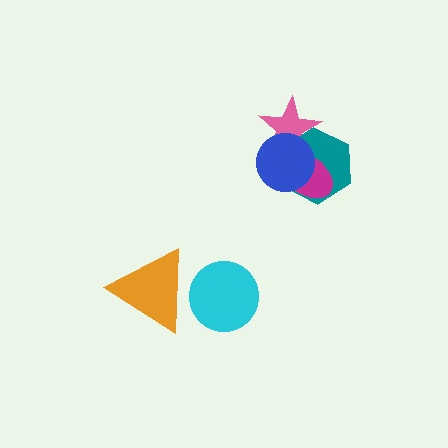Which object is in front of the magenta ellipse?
The blue circle is in front of the magenta ellipse.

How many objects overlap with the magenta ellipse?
3 objects overlap with the magenta ellipse.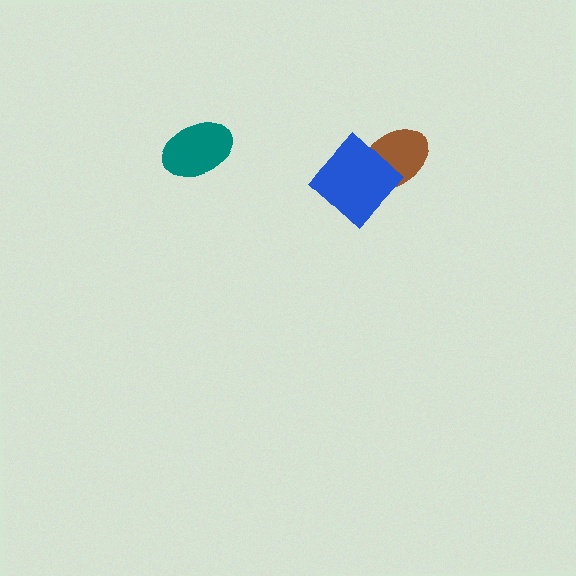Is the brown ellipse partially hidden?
Yes, it is partially covered by another shape.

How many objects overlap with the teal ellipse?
0 objects overlap with the teal ellipse.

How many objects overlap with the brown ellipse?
1 object overlaps with the brown ellipse.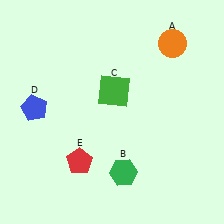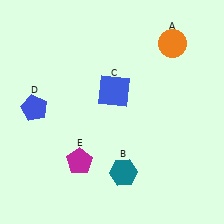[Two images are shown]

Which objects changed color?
B changed from green to teal. C changed from green to blue. E changed from red to magenta.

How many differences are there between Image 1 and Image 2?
There are 3 differences between the two images.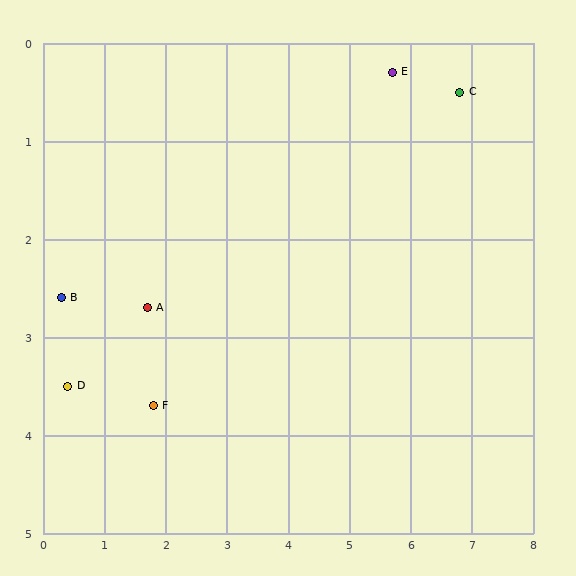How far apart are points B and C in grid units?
Points B and C are about 6.8 grid units apart.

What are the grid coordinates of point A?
Point A is at approximately (1.7, 2.7).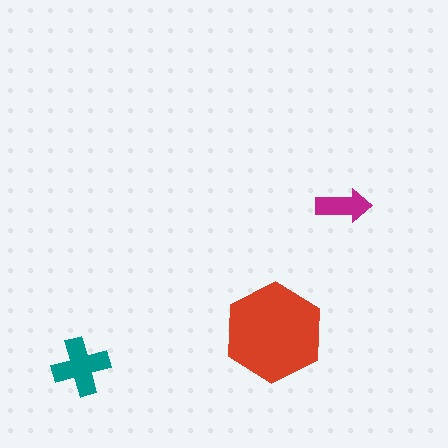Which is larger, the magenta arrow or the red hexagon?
The red hexagon.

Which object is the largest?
The red hexagon.